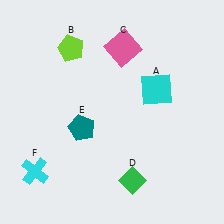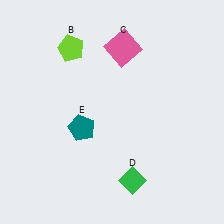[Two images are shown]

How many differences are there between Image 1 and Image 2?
There are 2 differences between the two images.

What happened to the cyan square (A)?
The cyan square (A) was removed in Image 2. It was in the top-right area of Image 1.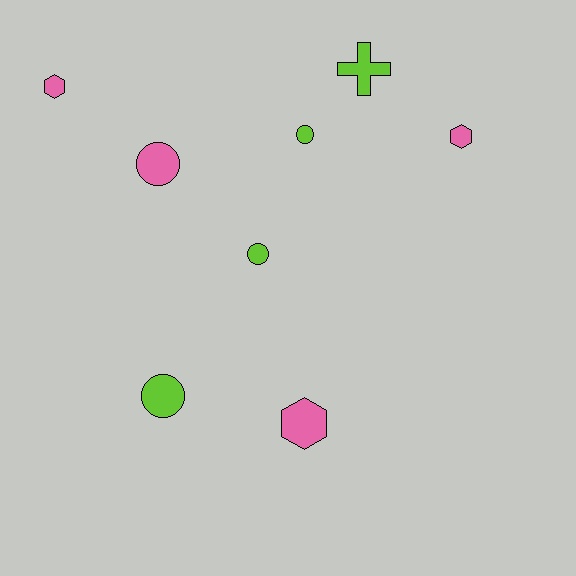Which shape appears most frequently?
Circle, with 4 objects.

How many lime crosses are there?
There is 1 lime cross.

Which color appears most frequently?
Pink, with 4 objects.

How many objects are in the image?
There are 8 objects.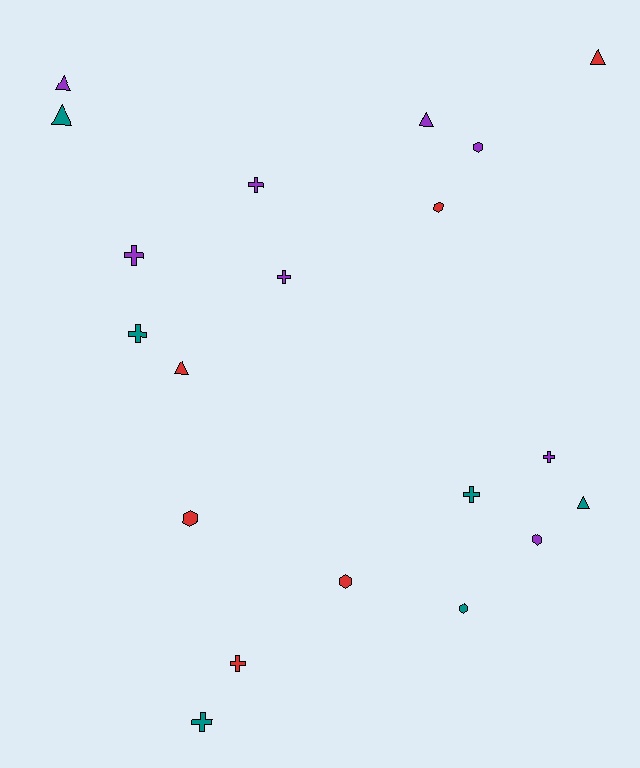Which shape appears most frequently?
Cross, with 8 objects.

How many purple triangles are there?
There are 2 purple triangles.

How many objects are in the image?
There are 20 objects.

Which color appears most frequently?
Purple, with 8 objects.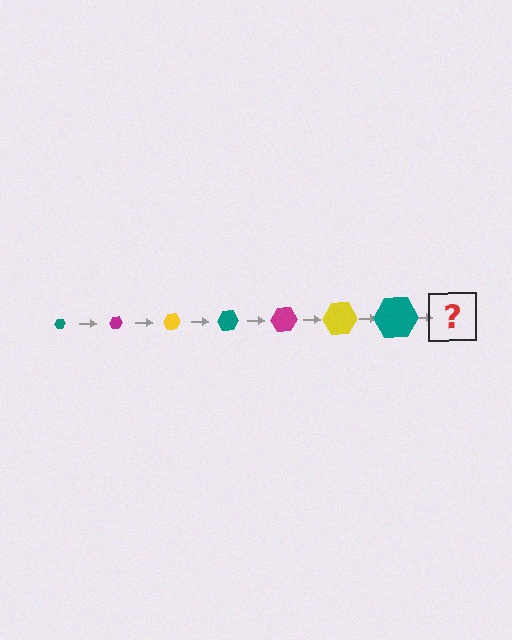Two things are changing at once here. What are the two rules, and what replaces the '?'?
The two rules are that the hexagon grows larger each step and the color cycles through teal, magenta, and yellow. The '?' should be a magenta hexagon, larger than the previous one.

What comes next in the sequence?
The next element should be a magenta hexagon, larger than the previous one.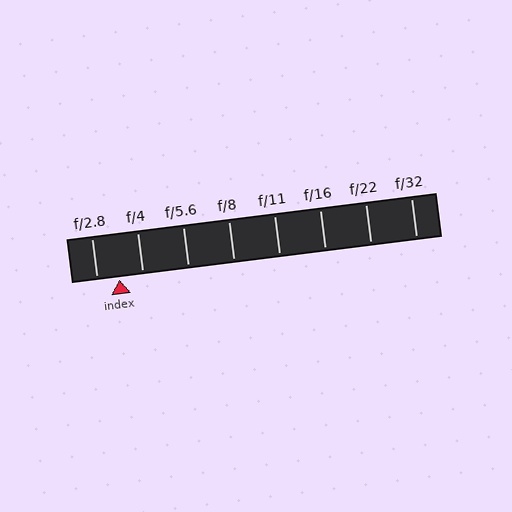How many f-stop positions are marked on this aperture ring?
There are 8 f-stop positions marked.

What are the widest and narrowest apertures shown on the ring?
The widest aperture shown is f/2.8 and the narrowest is f/32.